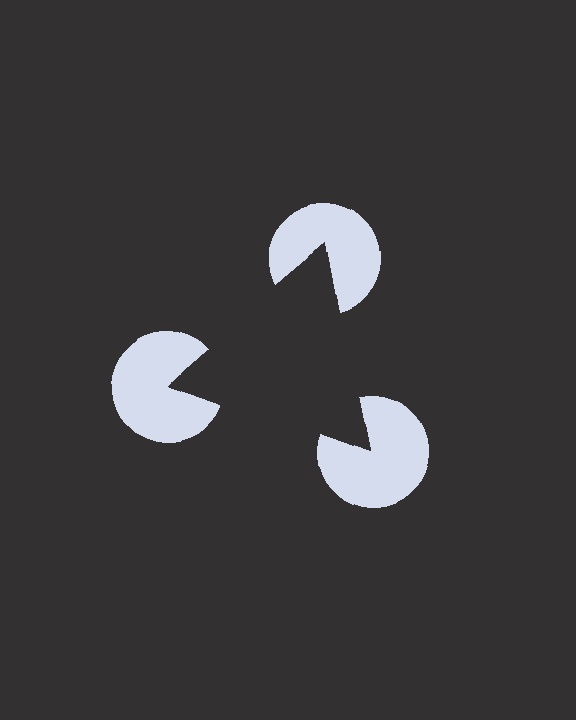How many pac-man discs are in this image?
There are 3 — one at each vertex of the illusory triangle.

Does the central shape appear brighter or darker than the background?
It typically appears slightly darker than the background, even though no actual brightness change is drawn.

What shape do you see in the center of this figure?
An illusory triangle — its edges are inferred from the aligned wedge cuts in the pac-man discs, not physically drawn.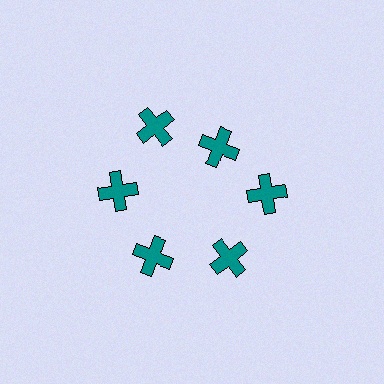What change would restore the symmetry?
The symmetry would be restored by moving it outward, back onto the ring so that all 6 crosses sit at equal angles and equal distance from the center.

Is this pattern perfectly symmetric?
No. The 6 teal crosses are arranged in a ring, but one element near the 1 o'clock position is pulled inward toward the center, breaking the 6-fold rotational symmetry.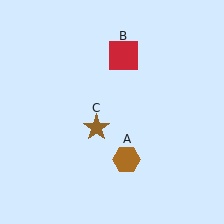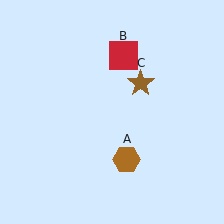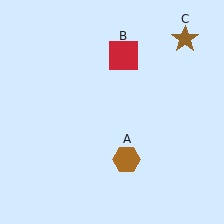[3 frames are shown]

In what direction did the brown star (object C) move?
The brown star (object C) moved up and to the right.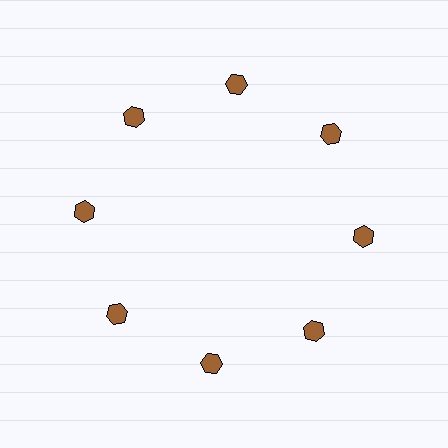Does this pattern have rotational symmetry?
Yes, this pattern has 8-fold rotational symmetry. It looks the same after rotating 45 degrees around the center.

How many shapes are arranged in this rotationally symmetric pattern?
There are 8 shapes, arranged in 8 groups of 1.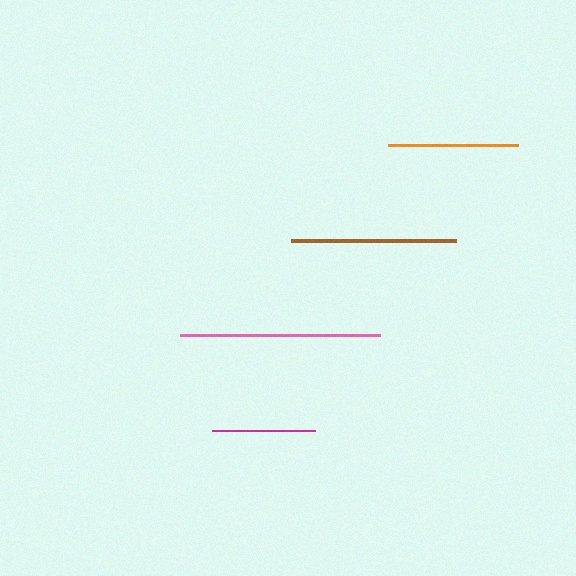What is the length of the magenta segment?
The magenta segment is approximately 102 pixels long.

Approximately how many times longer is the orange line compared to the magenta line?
The orange line is approximately 1.3 times the length of the magenta line.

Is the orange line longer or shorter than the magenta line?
The orange line is longer than the magenta line.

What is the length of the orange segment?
The orange segment is approximately 130 pixels long.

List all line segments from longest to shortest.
From longest to shortest: pink, brown, orange, magenta.